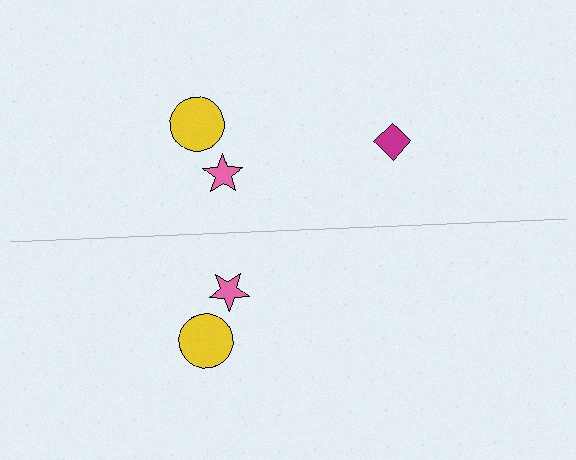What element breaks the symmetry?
A magenta diamond is missing from the bottom side.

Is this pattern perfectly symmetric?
No, the pattern is not perfectly symmetric. A magenta diamond is missing from the bottom side.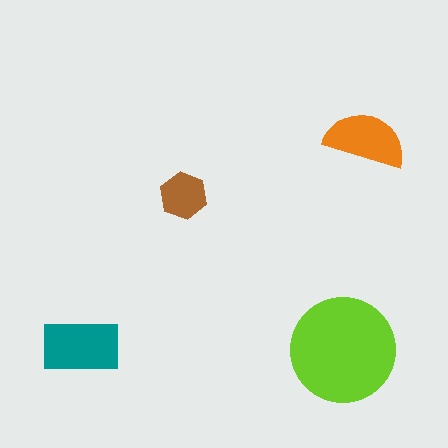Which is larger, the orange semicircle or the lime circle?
The lime circle.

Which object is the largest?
The lime circle.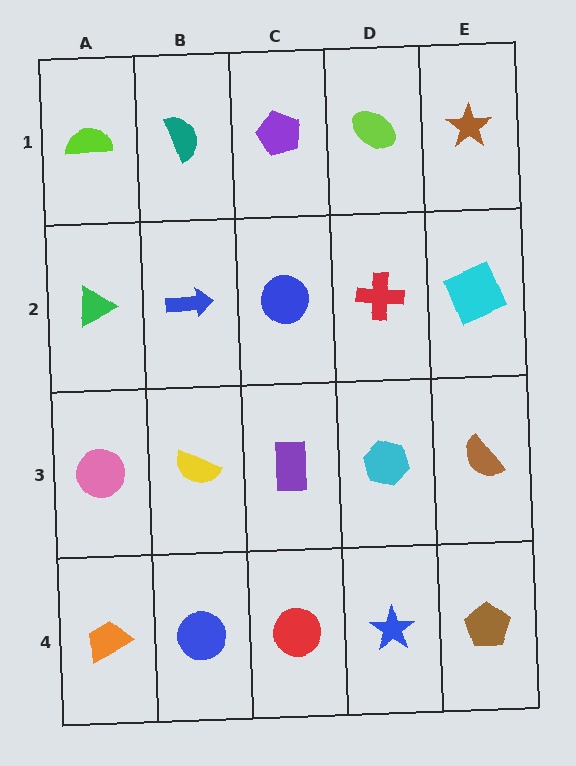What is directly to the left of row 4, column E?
A blue star.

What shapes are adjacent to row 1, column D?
A red cross (row 2, column D), a purple pentagon (row 1, column C), a brown star (row 1, column E).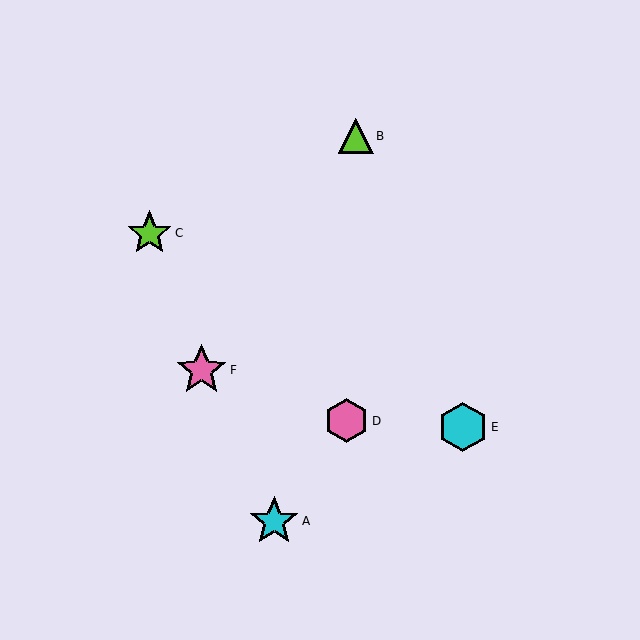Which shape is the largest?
The pink star (labeled F) is the largest.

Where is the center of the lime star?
The center of the lime star is at (150, 233).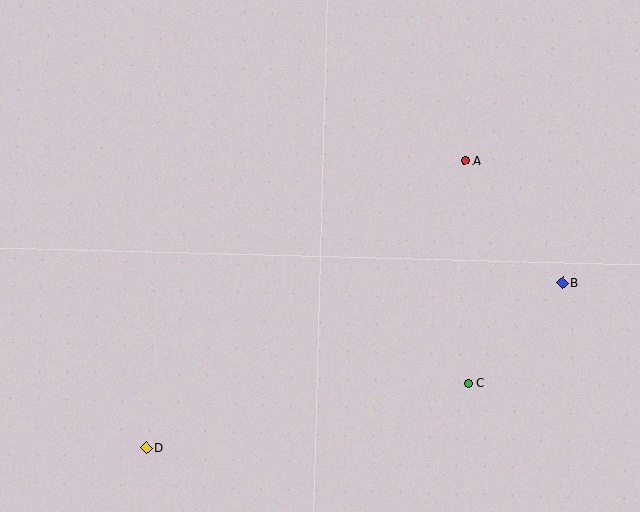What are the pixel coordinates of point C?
Point C is at (468, 383).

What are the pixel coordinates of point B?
Point B is at (563, 283).